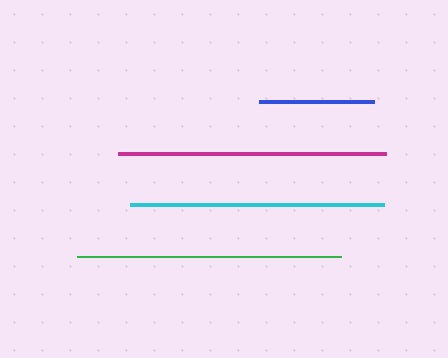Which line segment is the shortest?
The blue line is the shortest at approximately 115 pixels.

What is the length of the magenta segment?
The magenta segment is approximately 268 pixels long.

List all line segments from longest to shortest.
From longest to shortest: magenta, green, cyan, blue.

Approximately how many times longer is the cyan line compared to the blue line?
The cyan line is approximately 2.2 times the length of the blue line.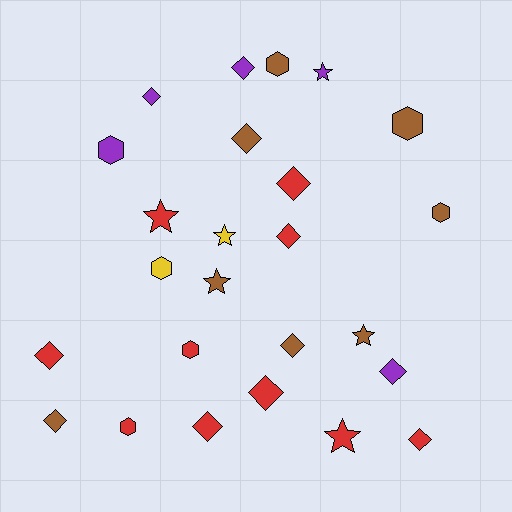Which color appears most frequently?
Red, with 10 objects.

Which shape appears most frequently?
Diamond, with 12 objects.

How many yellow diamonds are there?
There are no yellow diamonds.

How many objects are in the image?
There are 25 objects.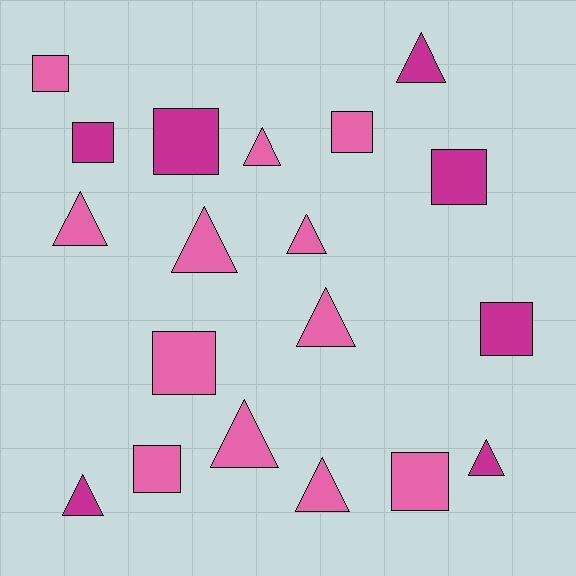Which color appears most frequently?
Pink, with 12 objects.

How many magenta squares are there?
There are 4 magenta squares.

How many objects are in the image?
There are 19 objects.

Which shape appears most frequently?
Triangle, with 10 objects.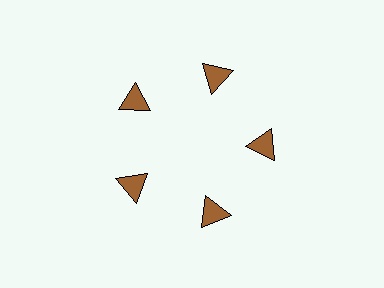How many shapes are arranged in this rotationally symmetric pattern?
There are 5 shapes, arranged in 5 groups of 1.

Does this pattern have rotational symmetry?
Yes, this pattern has 5-fold rotational symmetry. It looks the same after rotating 72 degrees around the center.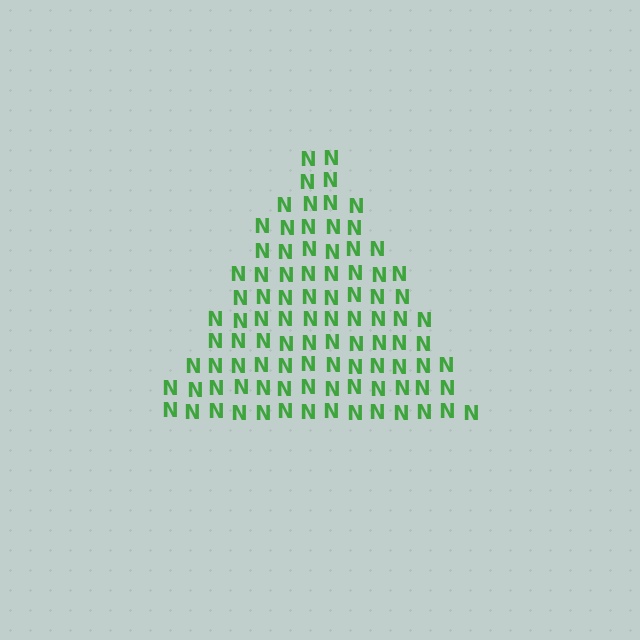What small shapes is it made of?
It is made of small letter N's.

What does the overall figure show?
The overall figure shows a triangle.